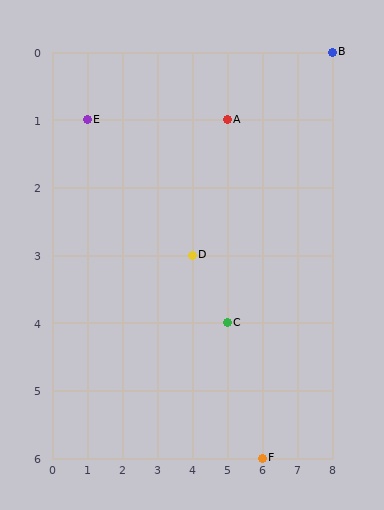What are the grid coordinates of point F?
Point F is at grid coordinates (6, 6).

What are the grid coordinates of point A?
Point A is at grid coordinates (5, 1).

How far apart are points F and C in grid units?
Points F and C are 1 column and 2 rows apart (about 2.2 grid units diagonally).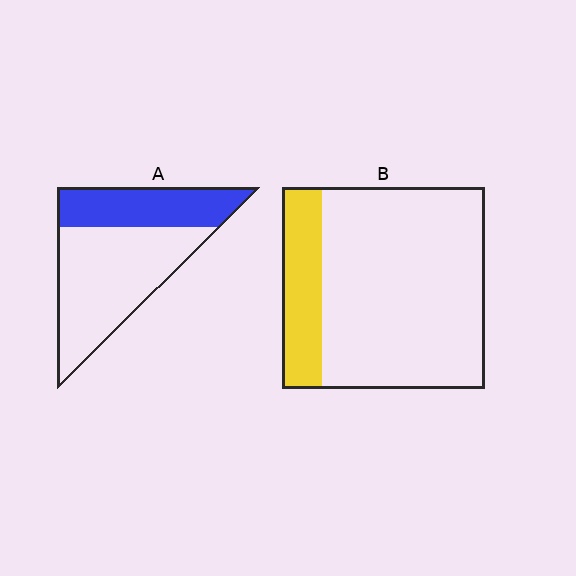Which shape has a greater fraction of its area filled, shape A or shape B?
Shape A.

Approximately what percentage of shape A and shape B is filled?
A is approximately 35% and B is approximately 20%.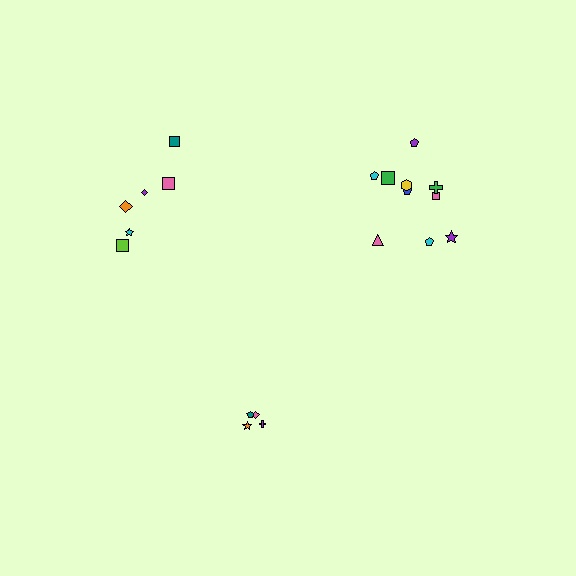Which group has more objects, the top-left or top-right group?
The top-right group.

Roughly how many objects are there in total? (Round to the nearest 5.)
Roughly 20 objects in total.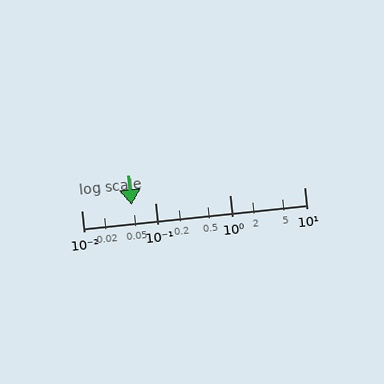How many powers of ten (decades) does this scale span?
The scale spans 3 decades, from 0.01 to 10.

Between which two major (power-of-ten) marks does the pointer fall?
The pointer is between 0.01 and 0.1.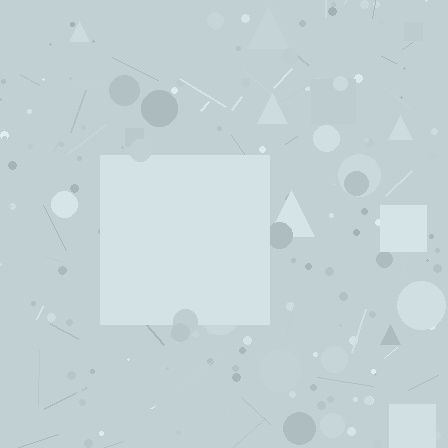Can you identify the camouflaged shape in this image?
The camouflaged shape is a square.